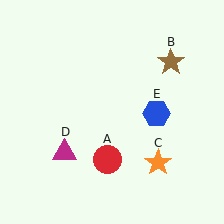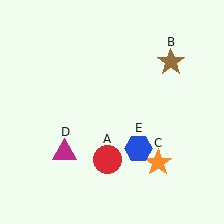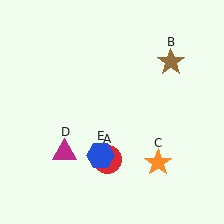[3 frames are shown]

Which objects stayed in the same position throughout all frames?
Red circle (object A) and brown star (object B) and orange star (object C) and magenta triangle (object D) remained stationary.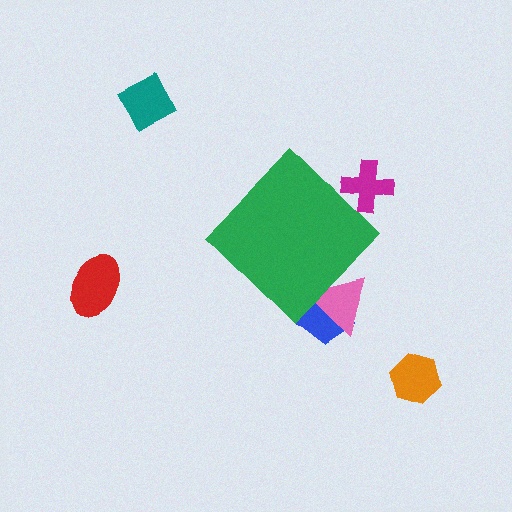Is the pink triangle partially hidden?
Yes, the pink triangle is partially hidden behind the green diamond.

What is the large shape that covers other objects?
A green diamond.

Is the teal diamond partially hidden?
No, the teal diamond is fully visible.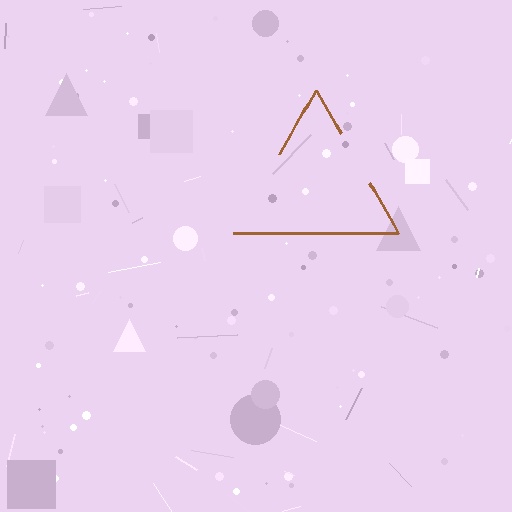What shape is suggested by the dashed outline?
The dashed outline suggests a triangle.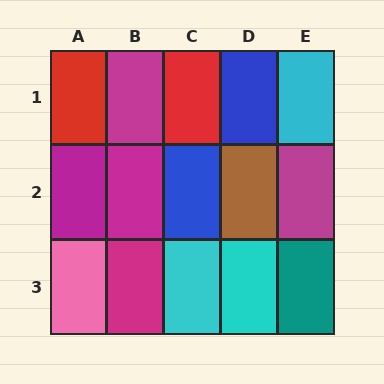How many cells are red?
2 cells are red.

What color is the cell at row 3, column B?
Magenta.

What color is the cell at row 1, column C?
Red.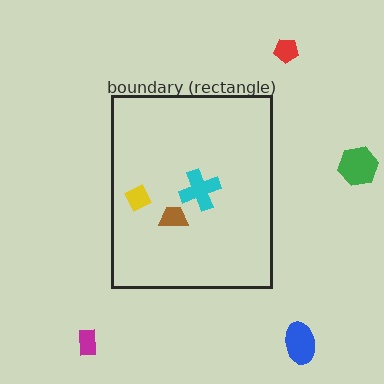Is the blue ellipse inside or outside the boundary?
Outside.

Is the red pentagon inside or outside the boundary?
Outside.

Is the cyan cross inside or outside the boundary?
Inside.